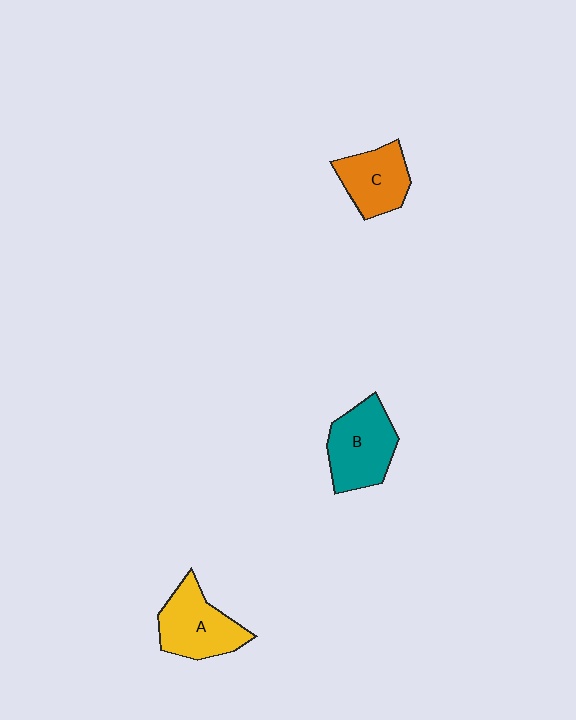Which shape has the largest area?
Shape B (teal).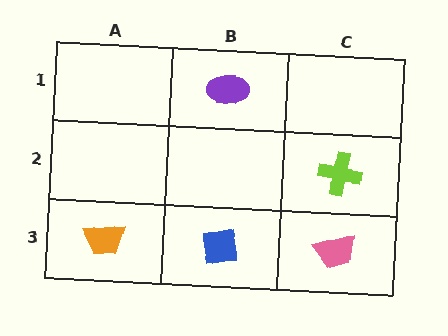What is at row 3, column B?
A blue square.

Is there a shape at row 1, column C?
No, that cell is empty.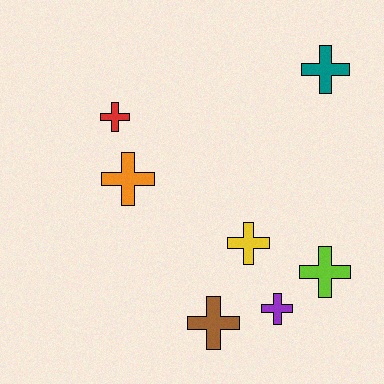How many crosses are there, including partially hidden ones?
There are 7 crosses.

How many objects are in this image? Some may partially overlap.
There are 7 objects.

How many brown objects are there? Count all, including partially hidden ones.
There is 1 brown object.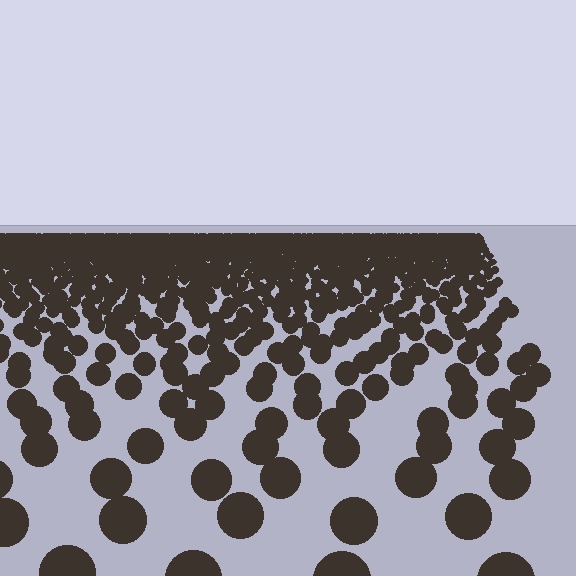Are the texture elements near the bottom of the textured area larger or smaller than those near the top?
Larger. Near the bottom, elements are closer to the viewer and appear at a bigger on-screen size.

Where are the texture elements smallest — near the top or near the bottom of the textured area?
Near the top.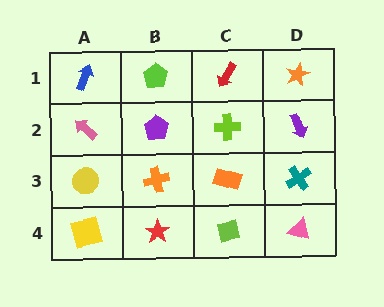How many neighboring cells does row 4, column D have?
2.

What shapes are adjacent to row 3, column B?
A purple pentagon (row 2, column B), a red star (row 4, column B), a yellow circle (row 3, column A), an orange rectangle (row 3, column C).